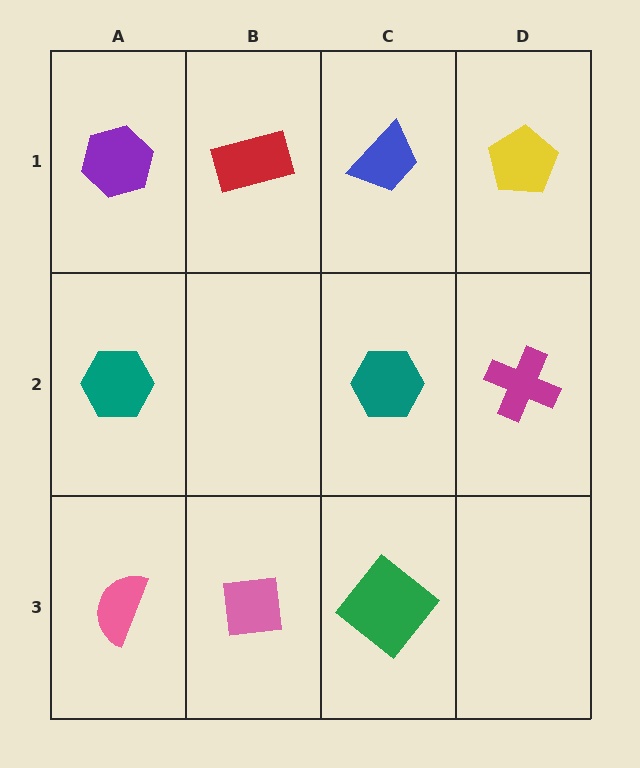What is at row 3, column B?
A pink square.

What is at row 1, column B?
A red rectangle.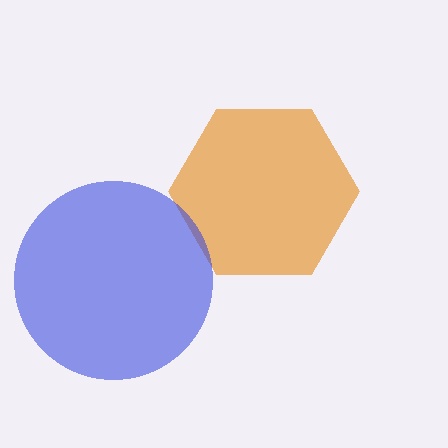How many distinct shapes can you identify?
There are 2 distinct shapes: an orange hexagon, a blue circle.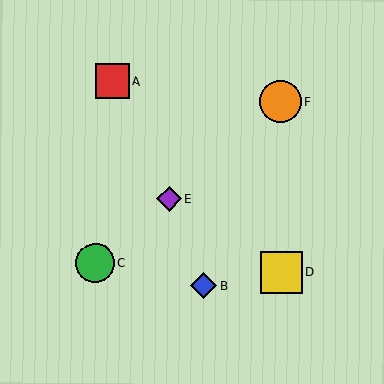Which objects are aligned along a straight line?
Objects C, E, F are aligned along a straight line.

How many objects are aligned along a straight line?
3 objects (C, E, F) are aligned along a straight line.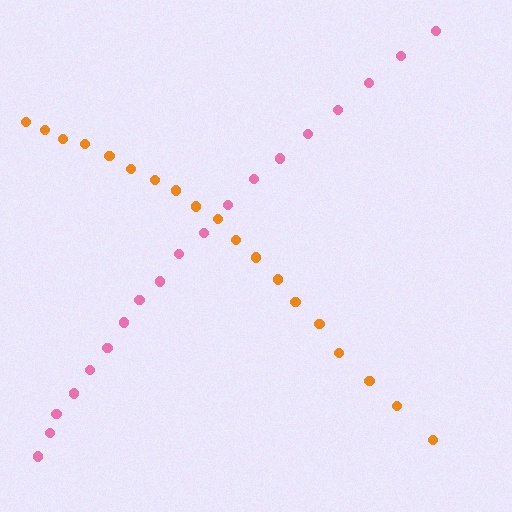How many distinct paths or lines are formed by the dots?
There are 2 distinct paths.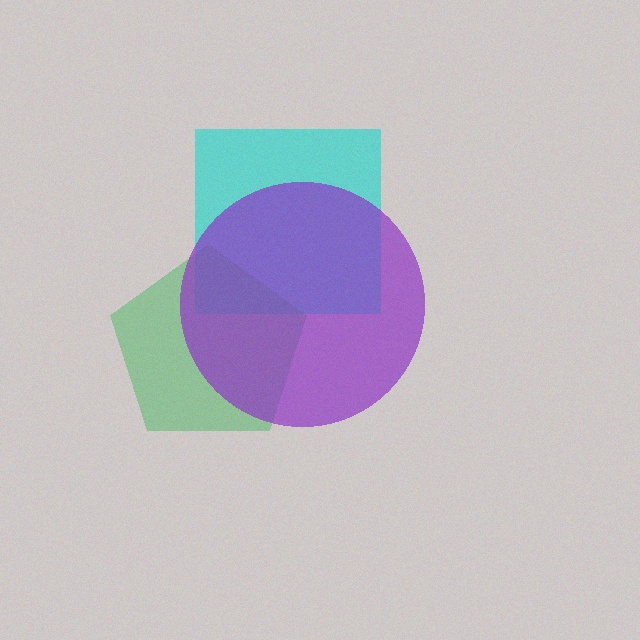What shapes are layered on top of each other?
The layered shapes are: a cyan square, a green pentagon, a purple circle.